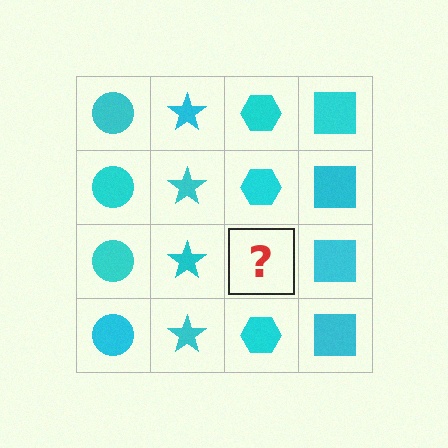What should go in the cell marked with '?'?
The missing cell should contain a cyan hexagon.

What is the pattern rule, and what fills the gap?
The rule is that each column has a consistent shape. The gap should be filled with a cyan hexagon.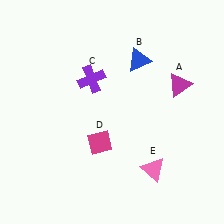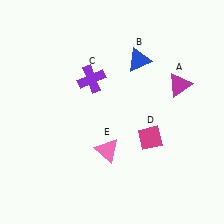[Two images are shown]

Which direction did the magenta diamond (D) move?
The magenta diamond (D) moved right.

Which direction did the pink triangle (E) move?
The pink triangle (E) moved left.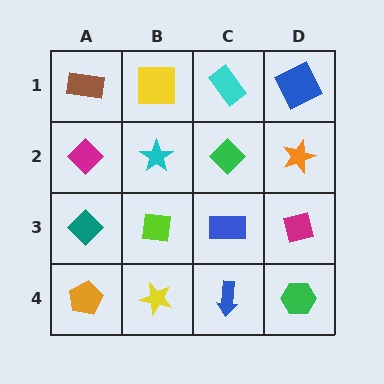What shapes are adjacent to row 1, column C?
A green diamond (row 2, column C), a yellow square (row 1, column B), a blue square (row 1, column D).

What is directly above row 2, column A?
A brown rectangle.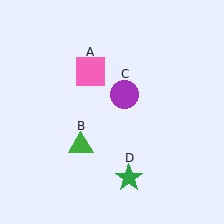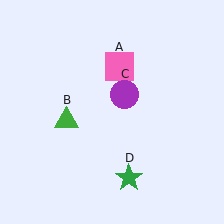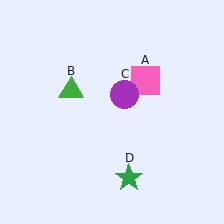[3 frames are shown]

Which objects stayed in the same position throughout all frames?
Purple circle (object C) and green star (object D) remained stationary.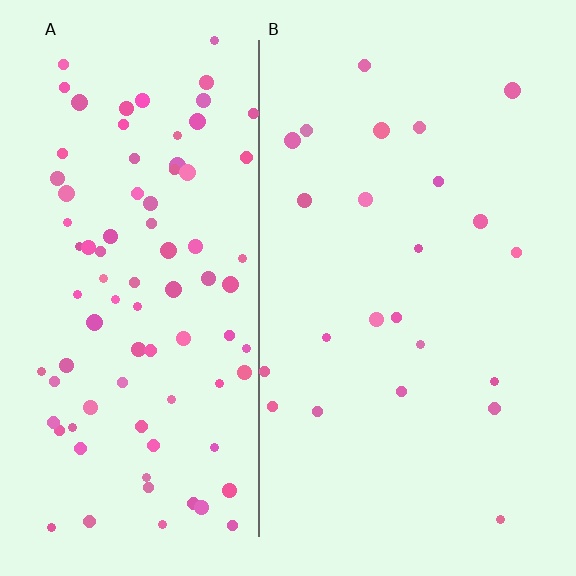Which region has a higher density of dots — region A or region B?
A (the left).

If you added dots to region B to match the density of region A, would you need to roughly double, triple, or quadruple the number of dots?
Approximately quadruple.